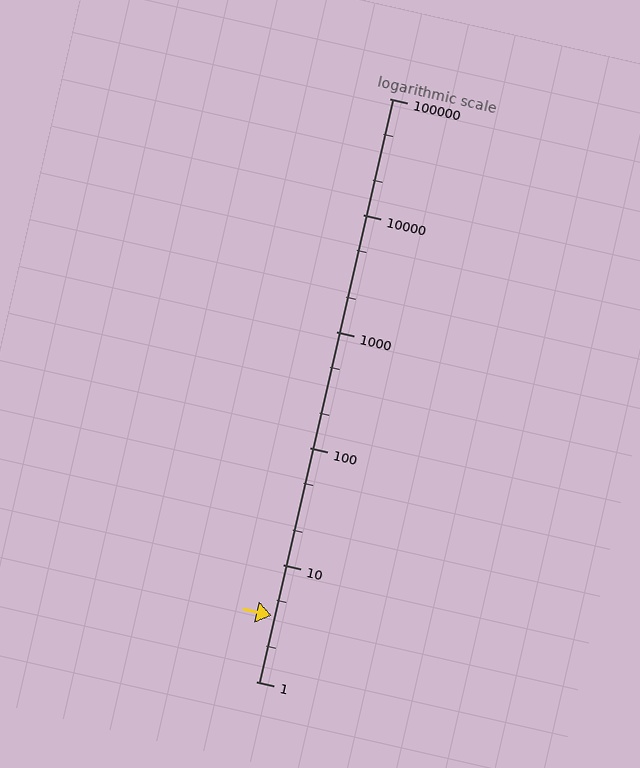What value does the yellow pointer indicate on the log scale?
The pointer indicates approximately 3.7.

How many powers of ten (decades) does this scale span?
The scale spans 5 decades, from 1 to 100000.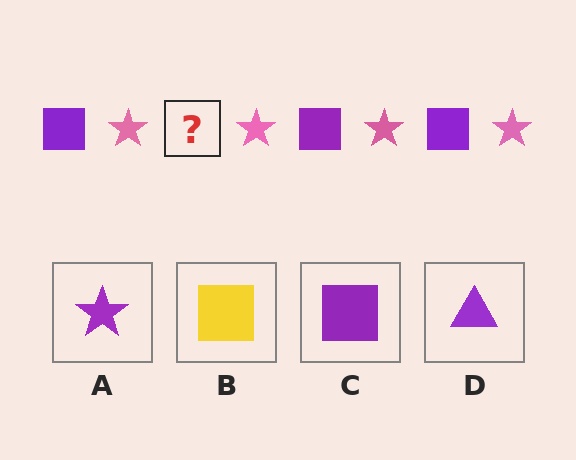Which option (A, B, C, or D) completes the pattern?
C.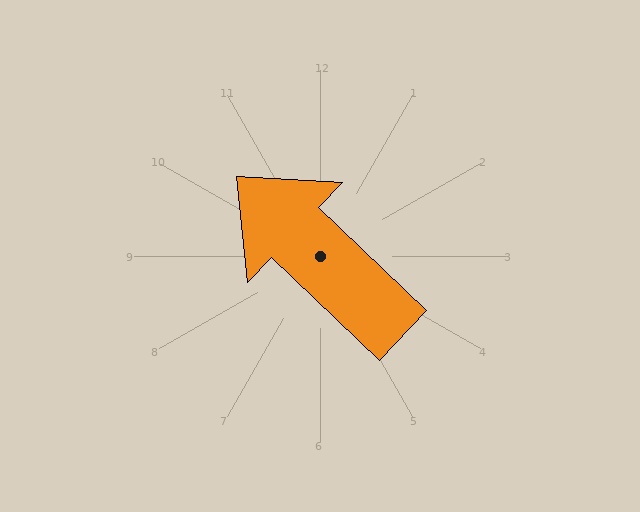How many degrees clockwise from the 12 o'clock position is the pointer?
Approximately 314 degrees.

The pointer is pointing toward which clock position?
Roughly 10 o'clock.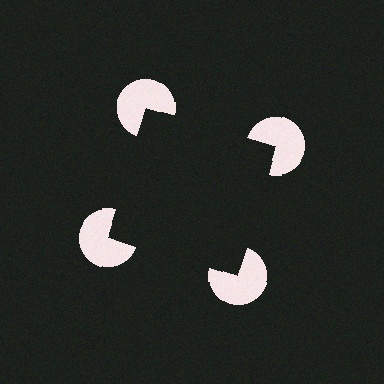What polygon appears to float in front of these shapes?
An illusory square — its edges are inferred from the aligned wedge cuts in the pac-man discs, not physically drawn.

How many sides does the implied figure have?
4 sides.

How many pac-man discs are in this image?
There are 4 — one at each vertex of the illusory square.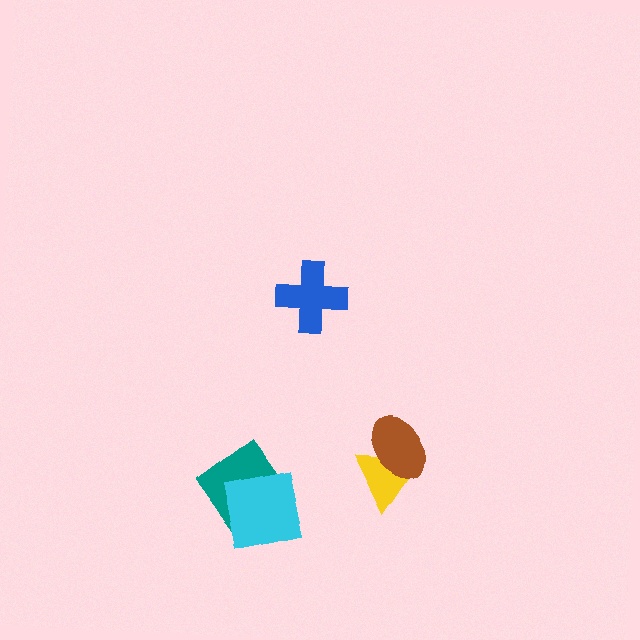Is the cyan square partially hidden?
No, no other shape covers it.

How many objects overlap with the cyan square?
1 object overlaps with the cyan square.